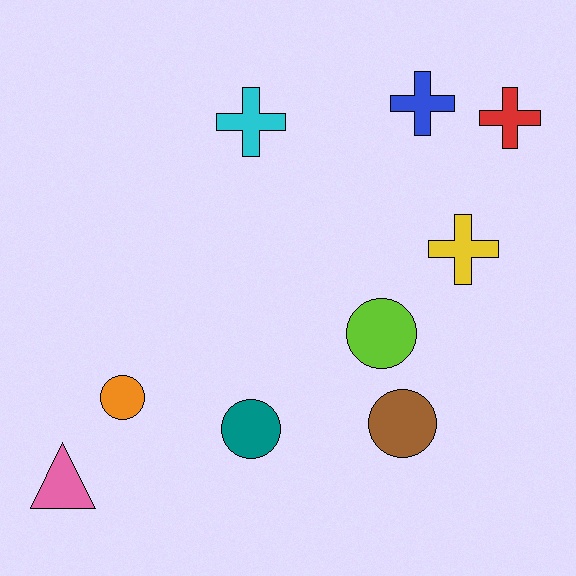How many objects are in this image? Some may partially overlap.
There are 9 objects.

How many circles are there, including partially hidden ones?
There are 4 circles.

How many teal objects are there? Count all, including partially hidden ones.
There is 1 teal object.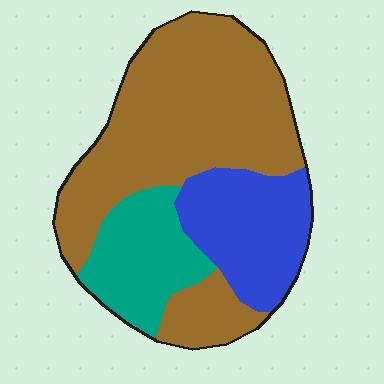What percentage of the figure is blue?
Blue covers roughly 25% of the figure.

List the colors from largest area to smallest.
From largest to smallest: brown, blue, teal.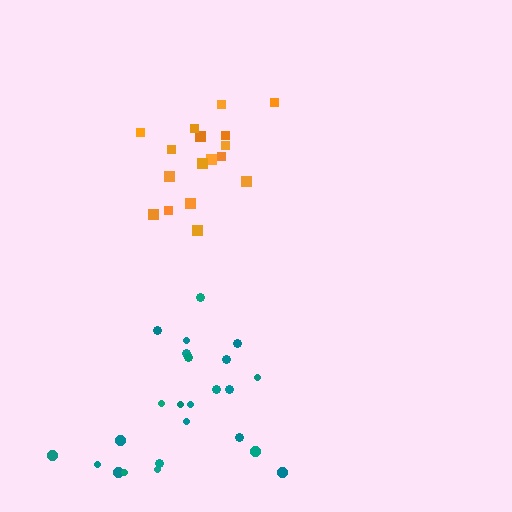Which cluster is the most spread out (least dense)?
Teal.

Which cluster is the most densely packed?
Orange.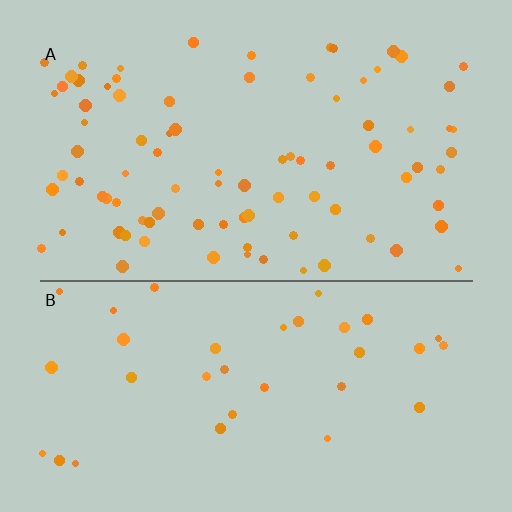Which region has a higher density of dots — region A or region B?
A (the top).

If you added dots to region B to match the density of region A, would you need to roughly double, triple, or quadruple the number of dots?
Approximately double.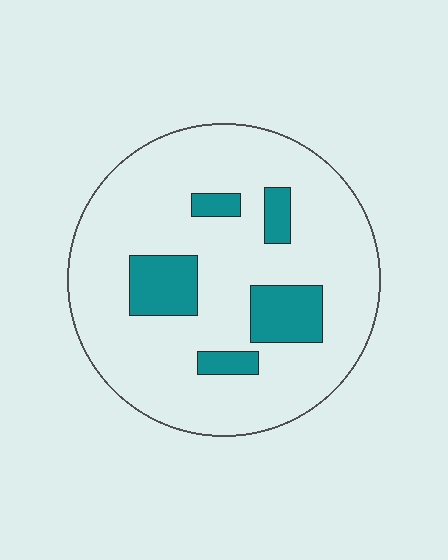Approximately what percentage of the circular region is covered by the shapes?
Approximately 15%.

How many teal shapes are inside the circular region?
5.